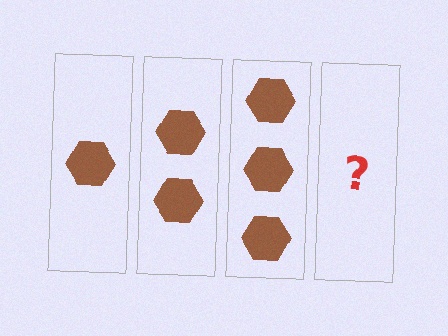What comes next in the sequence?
The next element should be 4 hexagons.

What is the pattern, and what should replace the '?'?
The pattern is that each step adds one more hexagon. The '?' should be 4 hexagons.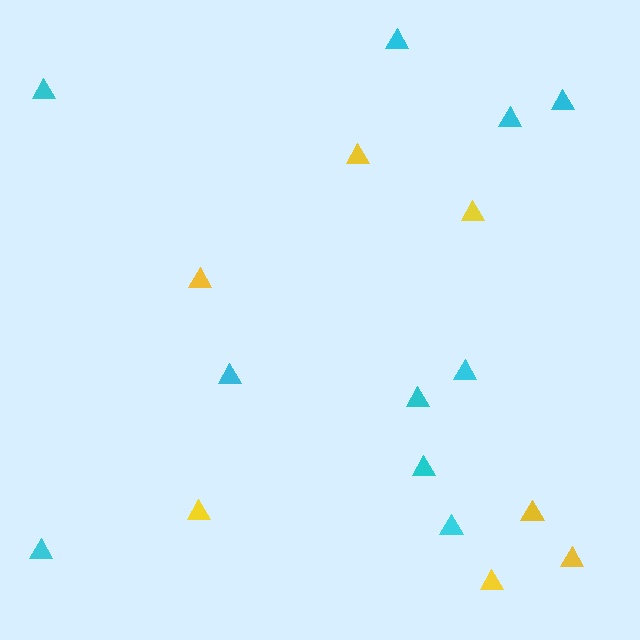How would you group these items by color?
There are 2 groups: one group of cyan triangles (10) and one group of yellow triangles (7).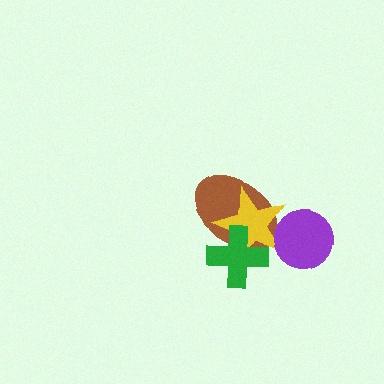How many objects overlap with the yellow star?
3 objects overlap with the yellow star.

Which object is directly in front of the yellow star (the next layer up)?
The purple circle is directly in front of the yellow star.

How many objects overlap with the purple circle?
1 object overlaps with the purple circle.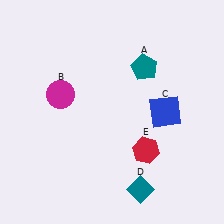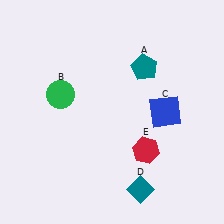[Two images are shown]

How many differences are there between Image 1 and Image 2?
There is 1 difference between the two images.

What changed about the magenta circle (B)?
In Image 1, B is magenta. In Image 2, it changed to green.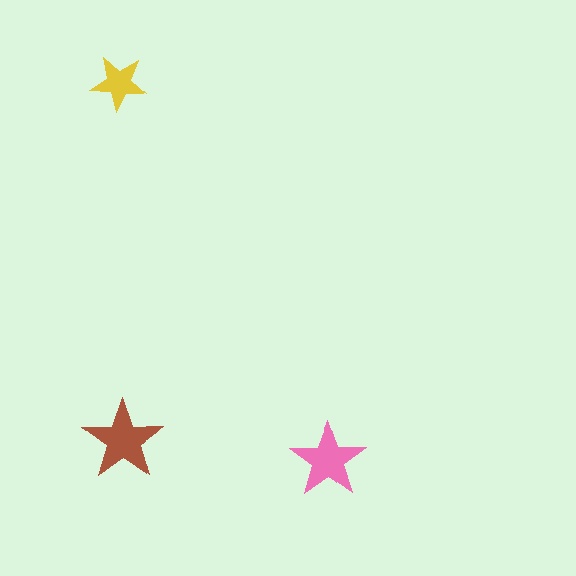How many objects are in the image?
There are 3 objects in the image.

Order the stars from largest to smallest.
the brown one, the pink one, the yellow one.